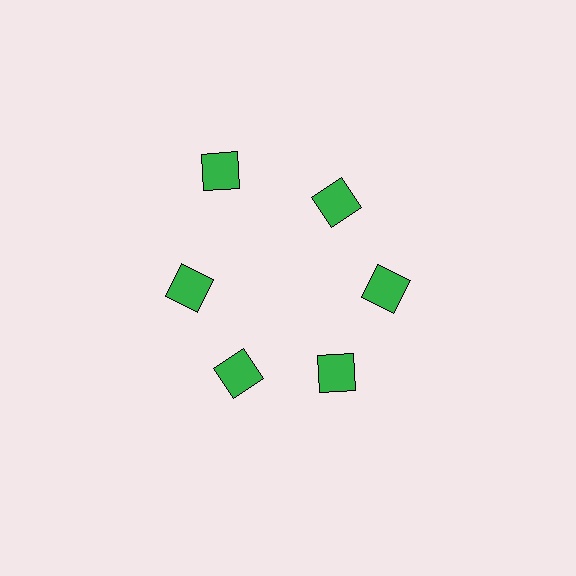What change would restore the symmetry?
The symmetry would be restored by moving it inward, back onto the ring so that all 6 squares sit at equal angles and equal distance from the center.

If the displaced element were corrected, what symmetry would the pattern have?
It would have 6-fold rotational symmetry — the pattern would map onto itself every 60 degrees.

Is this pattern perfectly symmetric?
No. The 6 green squares are arranged in a ring, but one element near the 11 o'clock position is pushed outward from the center, breaking the 6-fold rotational symmetry.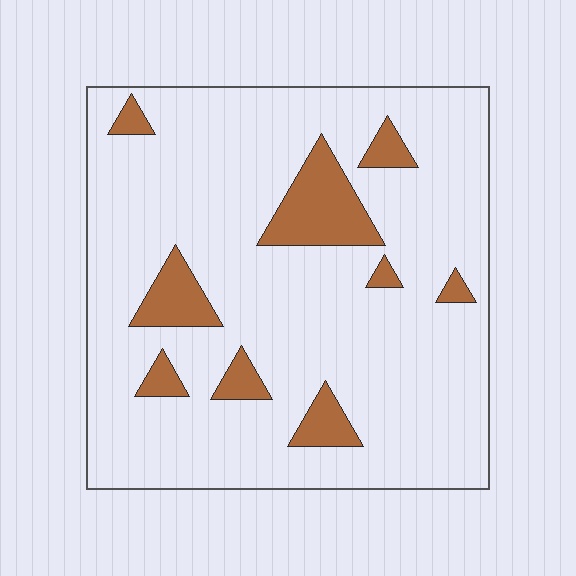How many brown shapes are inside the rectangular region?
9.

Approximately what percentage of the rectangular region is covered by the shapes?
Approximately 15%.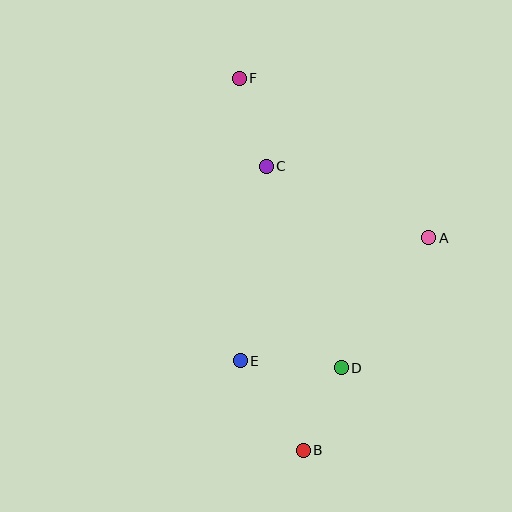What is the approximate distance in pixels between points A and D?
The distance between A and D is approximately 157 pixels.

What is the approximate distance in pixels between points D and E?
The distance between D and E is approximately 101 pixels.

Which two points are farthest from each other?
Points B and F are farthest from each other.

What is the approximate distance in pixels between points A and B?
The distance between A and B is approximately 247 pixels.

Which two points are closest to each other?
Points B and D are closest to each other.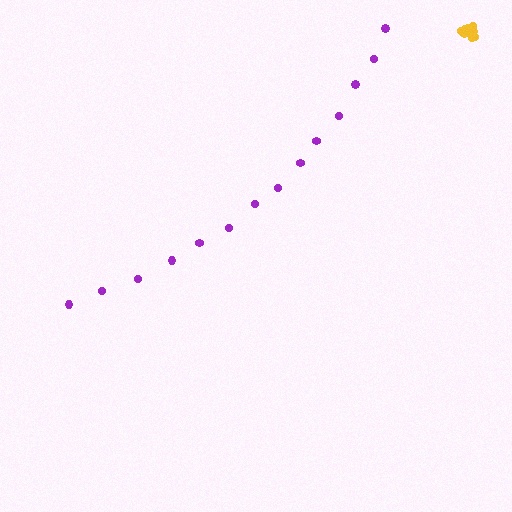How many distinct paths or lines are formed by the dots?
There are 2 distinct paths.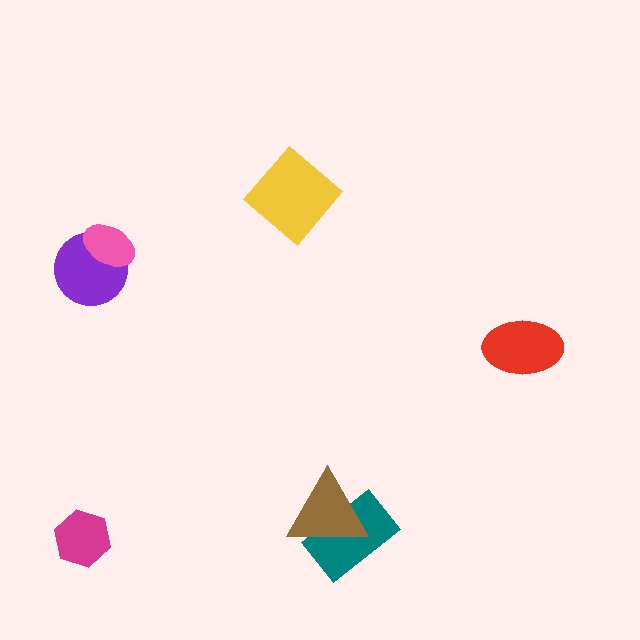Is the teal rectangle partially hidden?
Yes, it is partially covered by another shape.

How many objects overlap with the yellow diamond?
0 objects overlap with the yellow diamond.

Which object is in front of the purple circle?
The pink ellipse is in front of the purple circle.